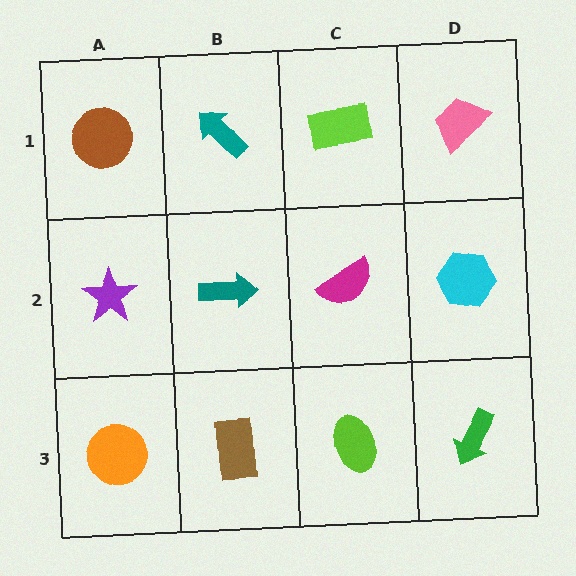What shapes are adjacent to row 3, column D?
A cyan hexagon (row 2, column D), a lime ellipse (row 3, column C).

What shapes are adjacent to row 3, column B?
A teal arrow (row 2, column B), an orange circle (row 3, column A), a lime ellipse (row 3, column C).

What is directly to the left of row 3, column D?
A lime ellipse.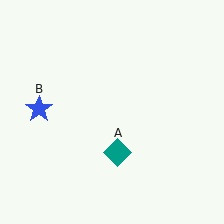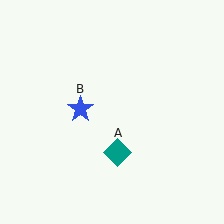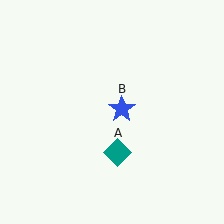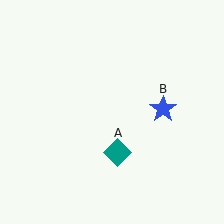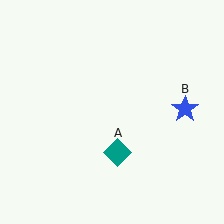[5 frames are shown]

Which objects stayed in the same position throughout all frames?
Teal diamond (object A) remained stationary.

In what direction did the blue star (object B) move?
The blue star (object B) moved right.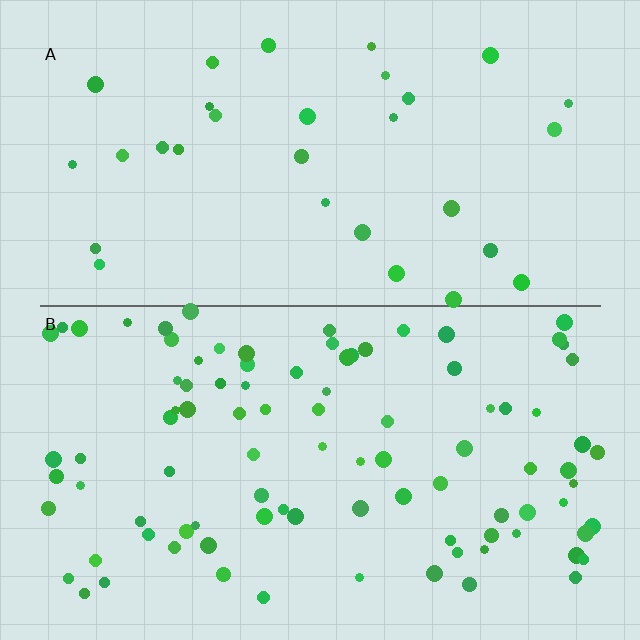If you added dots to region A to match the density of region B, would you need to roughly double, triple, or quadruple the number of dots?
Approximately triple.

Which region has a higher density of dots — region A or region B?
B (the bottom).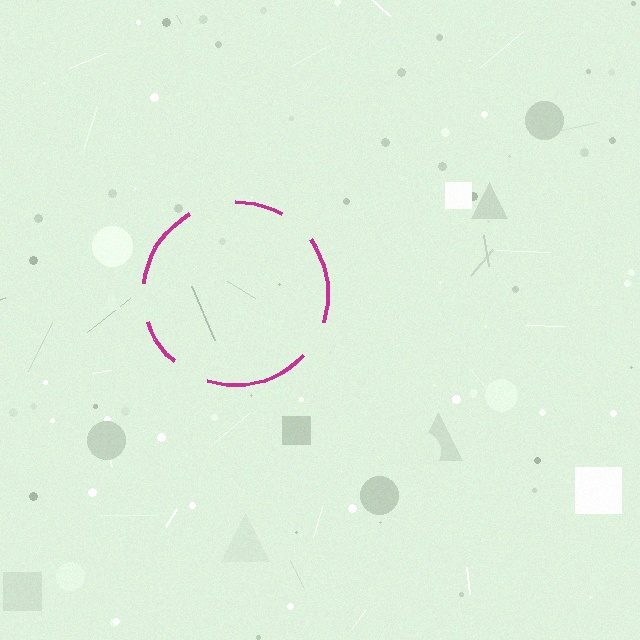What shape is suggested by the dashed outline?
The dashed outline suggests a circle.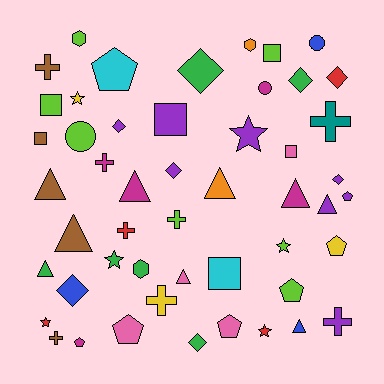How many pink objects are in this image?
There are 4 pink objects.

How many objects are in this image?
There are 50 objects.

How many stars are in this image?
There are 6 stars.